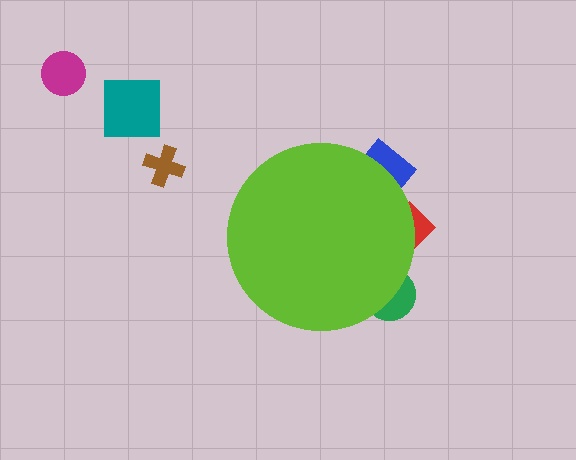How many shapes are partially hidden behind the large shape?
3 shapes are partially hidden.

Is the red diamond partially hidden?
Yes, the red diamond is partially hidden behind the lime circle.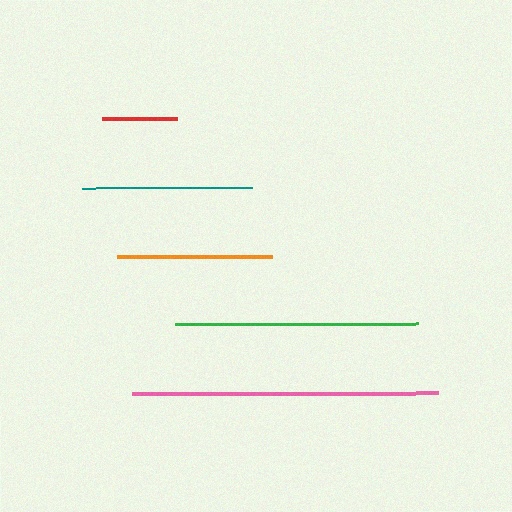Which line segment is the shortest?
The red line is the shortest at approximately 75 pixels.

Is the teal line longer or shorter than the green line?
The green line is longer than the teal line.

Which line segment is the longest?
The pink line is the longest at approximately 306 pixels.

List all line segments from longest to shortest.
From longest to shortest: pink, green, teal, orange, red.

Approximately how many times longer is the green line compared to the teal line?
The green line is approximately 1.4 times the length of the teal line.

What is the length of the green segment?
The green segment is approximately 243 pixels long.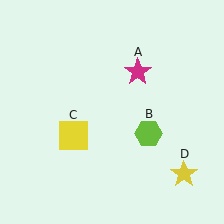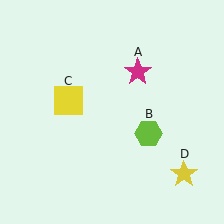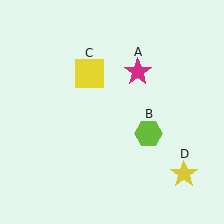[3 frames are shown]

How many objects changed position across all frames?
1 object changed position: yellow square (object C).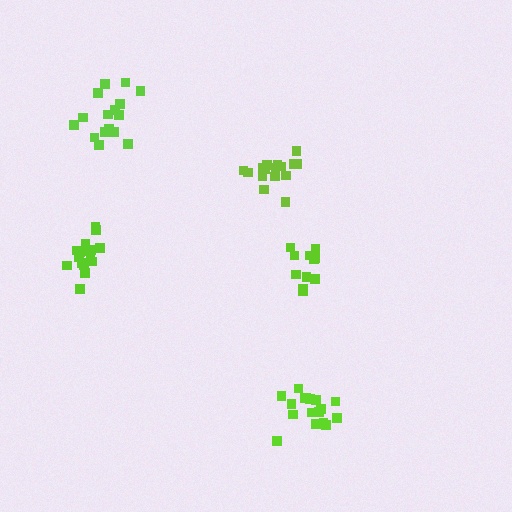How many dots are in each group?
Group 1: 16 dots, Group 2: 11 dots, Group 3: 17 dots, Group 4: 17 dots, Group 5: 17 dots (78 total).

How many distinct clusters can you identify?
There are 5 distinct clusters.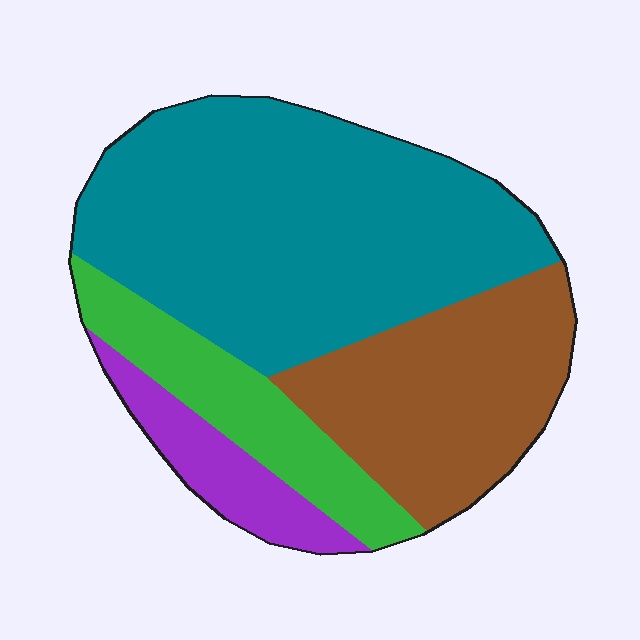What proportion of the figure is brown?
Brown covers about 25% of the figure.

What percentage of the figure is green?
Green takes up less than a quarter of the figure.